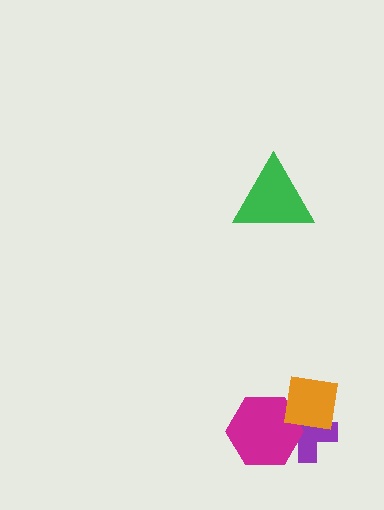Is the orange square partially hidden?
No, no other shape covers it.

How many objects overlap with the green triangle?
0 objects overlap with the green triangle.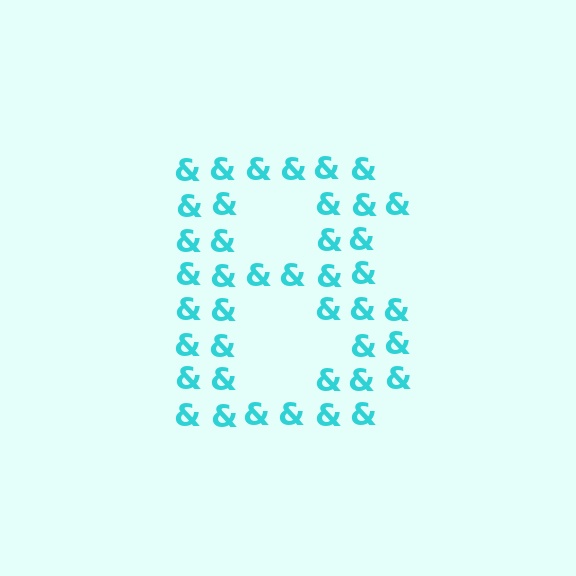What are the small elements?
The small elements are ampersands.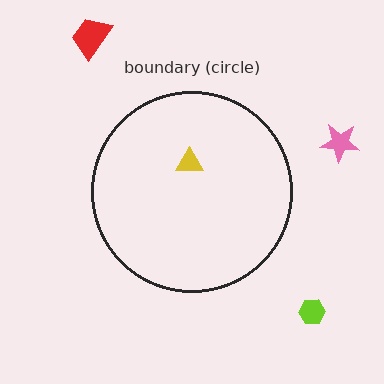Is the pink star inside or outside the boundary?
Outside.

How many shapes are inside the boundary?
1 inside, 3 outside.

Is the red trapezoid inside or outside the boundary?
Outside.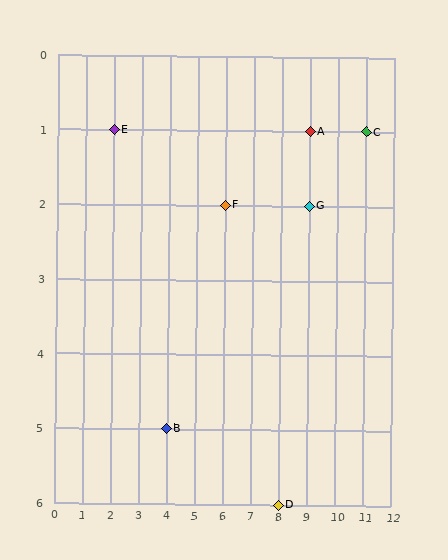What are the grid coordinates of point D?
Point D is at grid coordinates (8, 6).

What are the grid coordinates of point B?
Point B is at grid coordinates (4, 5).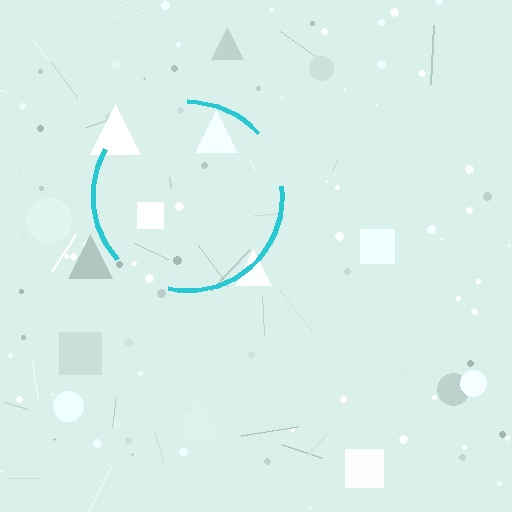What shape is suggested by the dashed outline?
The dashed outline suggests a circle.